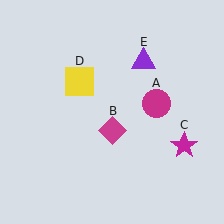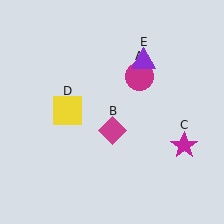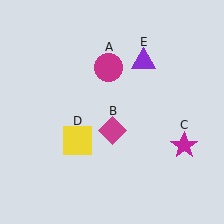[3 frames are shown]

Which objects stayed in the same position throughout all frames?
Magenta diamond (object B) and magenta star (object C) and purple triangle (object E) remained stationary.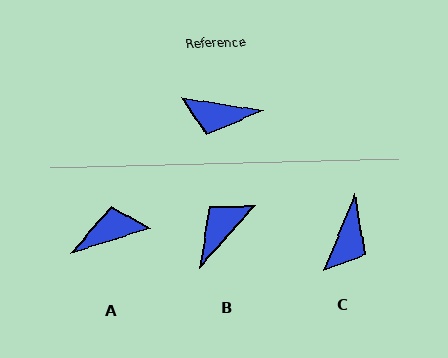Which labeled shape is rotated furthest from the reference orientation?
A, about 154 degrees away.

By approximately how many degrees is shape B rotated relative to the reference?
Approximately 122 degrees clockwise.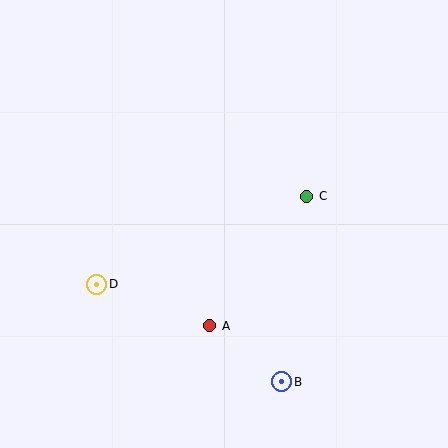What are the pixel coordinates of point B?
Point B is at (282, 382).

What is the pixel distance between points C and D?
The distance between C and D is 228 pixels.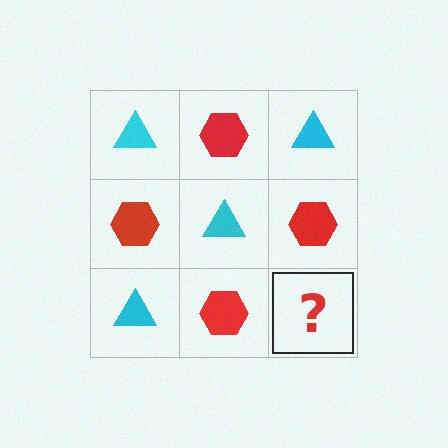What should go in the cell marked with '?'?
The missing cell should contain a cyan triangle.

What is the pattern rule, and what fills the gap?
The rule is that it alternates cyan triangle and red hexagon in a checkerboard pattern. The gap should be filled with a cyan triangle.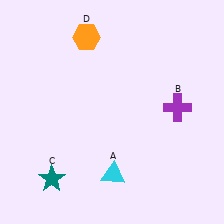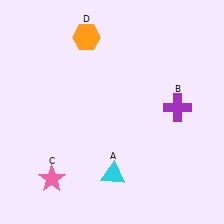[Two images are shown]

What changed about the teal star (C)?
In Image 1, C is teal. In Image 2, it changed to pink.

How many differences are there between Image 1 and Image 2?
There is 1 difference between the two images.